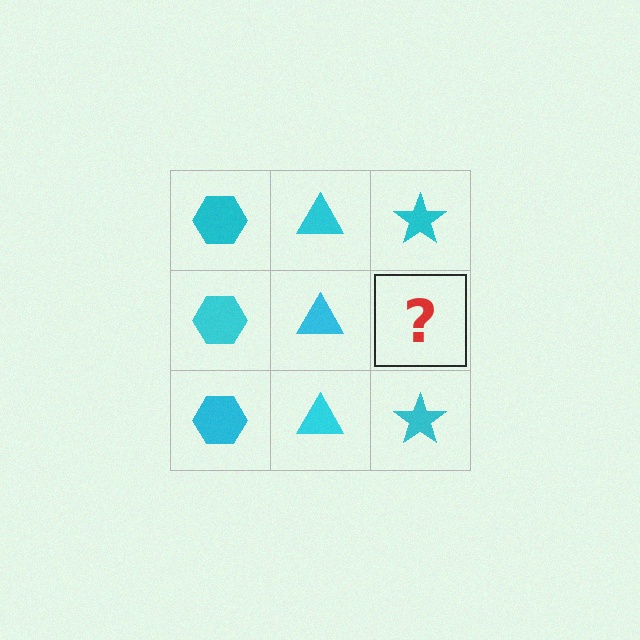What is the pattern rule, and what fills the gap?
The rule is that each column has a consistent shape. The gap should be filled with a cyan star.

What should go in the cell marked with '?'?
The missing cell should contain a cyan star.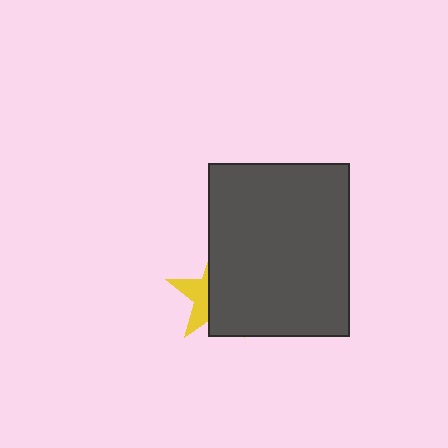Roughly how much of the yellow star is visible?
A small part of it is visible (roughly 36%).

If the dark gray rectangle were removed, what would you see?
You would see the complete yellow star.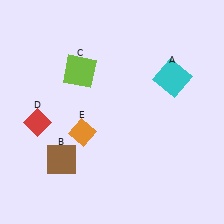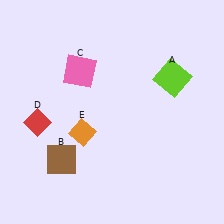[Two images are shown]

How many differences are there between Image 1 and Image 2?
There are 2 differences between the two images.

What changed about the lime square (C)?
In Image 1, C is lime. In Image 2, it changed to pink.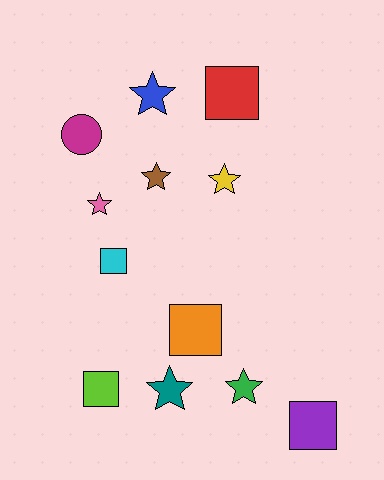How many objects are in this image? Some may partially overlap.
There are 12 objects.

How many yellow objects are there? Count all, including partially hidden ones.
There is 1 yellow object.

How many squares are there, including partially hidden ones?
There are 5 squares.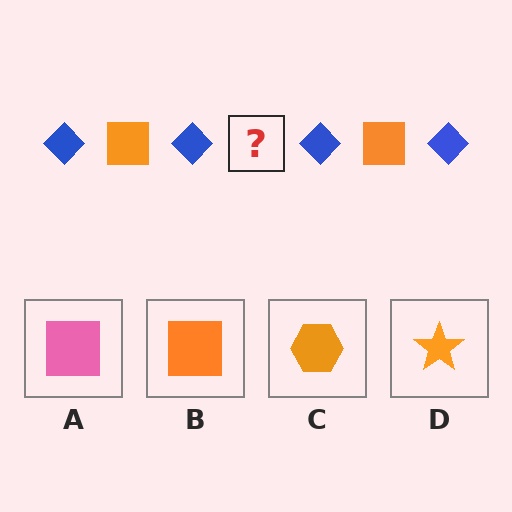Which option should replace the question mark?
Option B.